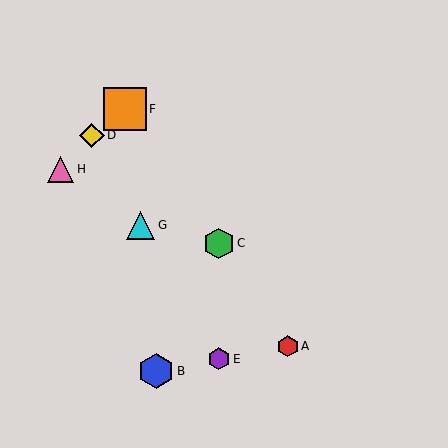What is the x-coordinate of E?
Object E is at x≈219.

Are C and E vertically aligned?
Yes, both are at x≈219.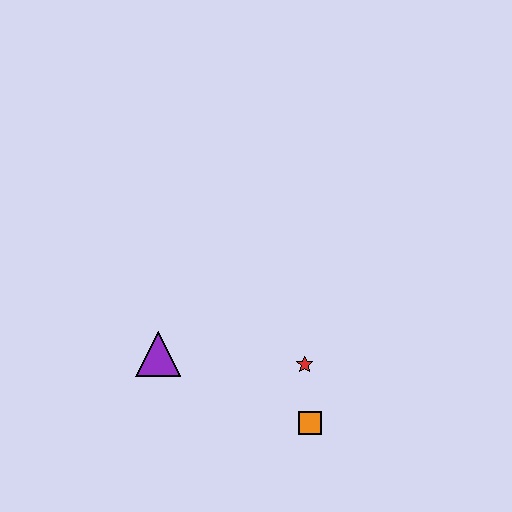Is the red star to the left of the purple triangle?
No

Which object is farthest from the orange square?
The purple triangle is farthest from the orange square.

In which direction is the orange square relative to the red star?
The orange square is below the red star.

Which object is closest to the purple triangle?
The red star is closest to the purple triangle.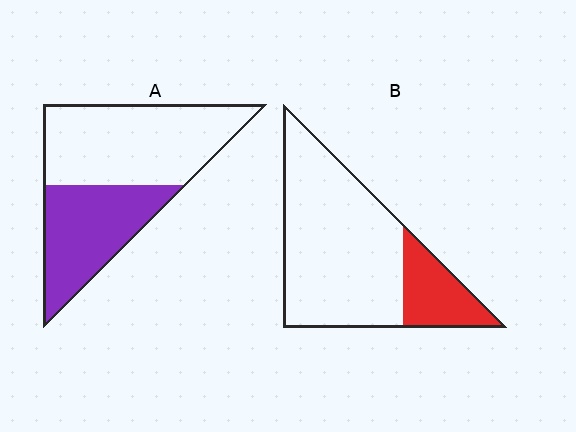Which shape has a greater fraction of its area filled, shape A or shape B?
Shape A.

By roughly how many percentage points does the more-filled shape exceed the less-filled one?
By roughly 20 percentage points (A over B).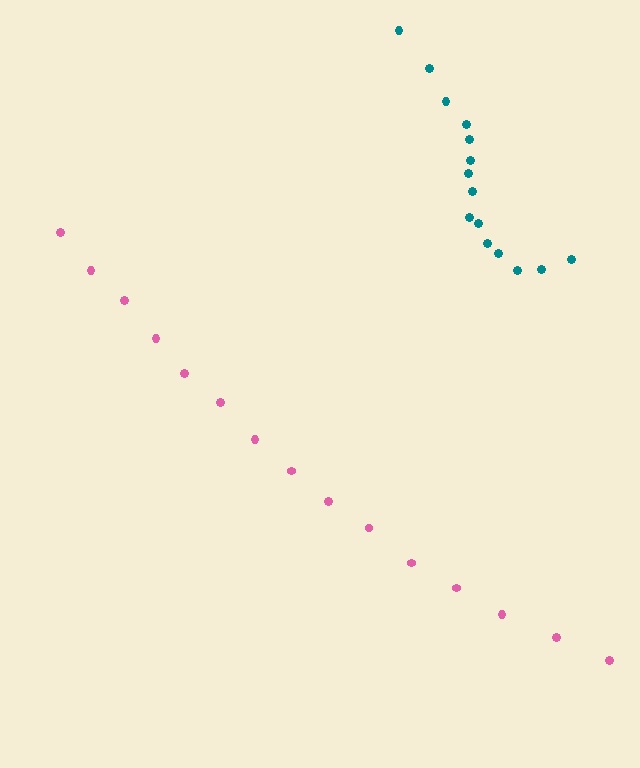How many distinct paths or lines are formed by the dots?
There are 2 distinct paths.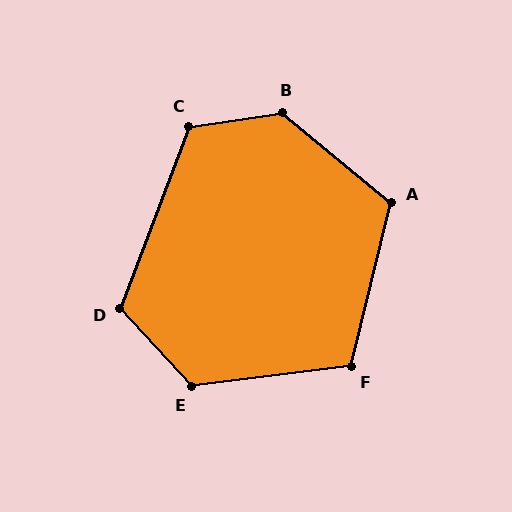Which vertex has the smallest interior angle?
F, at approximately 111 degrees.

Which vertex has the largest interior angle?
B, at approximately 132 degrees.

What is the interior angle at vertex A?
Approximately 116 degrees (obtuse).